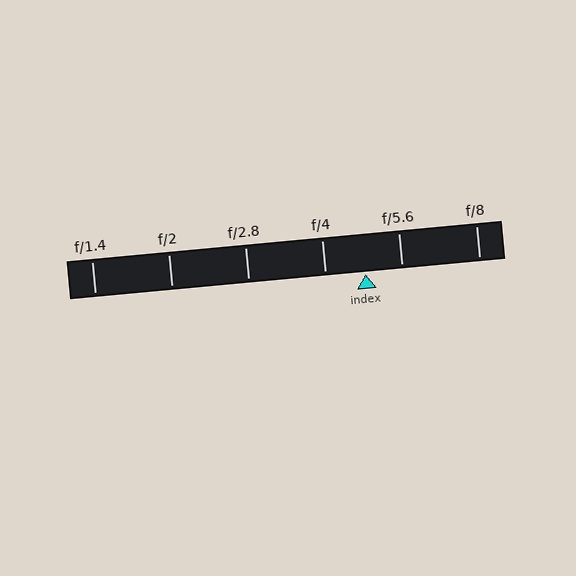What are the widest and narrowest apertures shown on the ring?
The widest aperture shown is f/1.4 and the narrowest is f/8.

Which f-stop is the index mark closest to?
The index mark is closest to f/5.6.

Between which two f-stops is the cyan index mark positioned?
The index mark is between f/4 and f/5.6.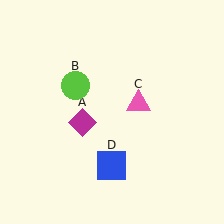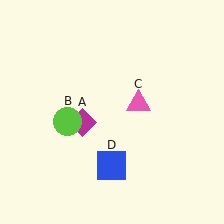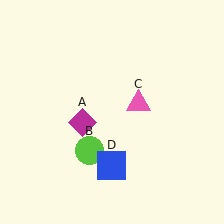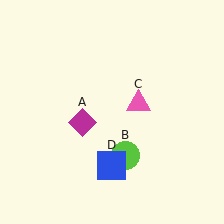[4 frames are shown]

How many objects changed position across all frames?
1 object changed position: lime circle (object B).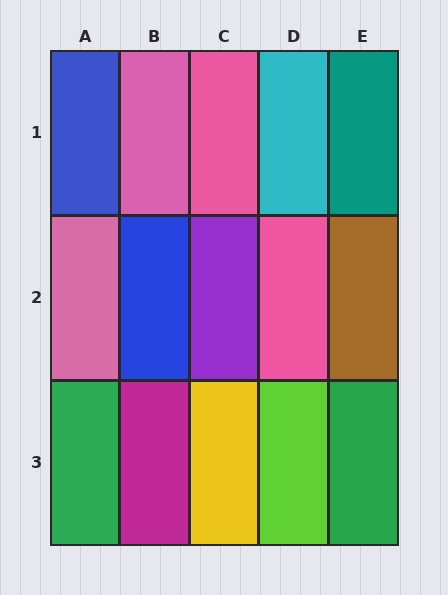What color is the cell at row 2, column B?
Blue.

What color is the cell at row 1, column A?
Blue.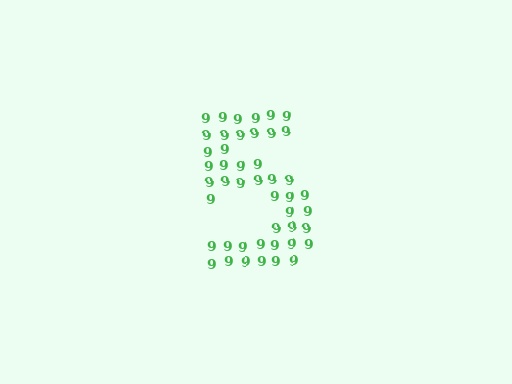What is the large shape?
The large shape is the digit 5.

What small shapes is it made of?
It is made of small digit 9's.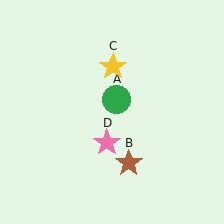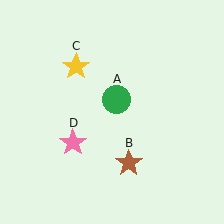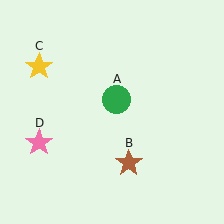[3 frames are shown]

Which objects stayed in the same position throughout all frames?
Green circle (object A) and brown star (object B) remained stationary.